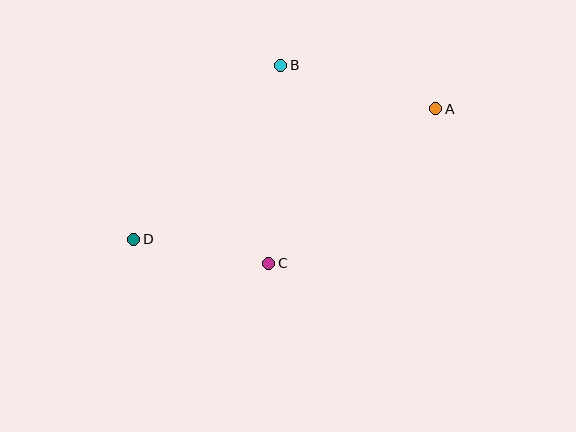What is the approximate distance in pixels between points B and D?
The distance between B and D is approximately 228 pixels.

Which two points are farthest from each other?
Points A and D are farthest from each other.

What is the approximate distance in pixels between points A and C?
The distance between A and C is approximately 228 pixels.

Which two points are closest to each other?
Points C and D are closest to each other.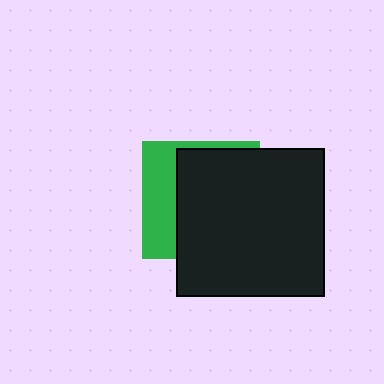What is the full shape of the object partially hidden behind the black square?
The partially hidden object is a green square.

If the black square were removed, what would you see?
You would see the complete green square.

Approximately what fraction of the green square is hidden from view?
Roughly 68% of the green square is hidden behind the black square.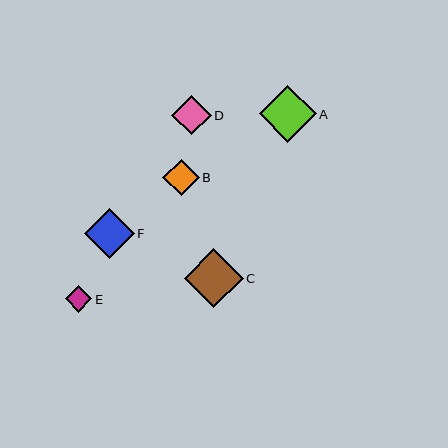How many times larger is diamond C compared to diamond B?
Diamond C is approximately 1.6 times the size of diamond B.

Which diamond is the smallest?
Diamond E is the smallest with a size of approximately 26 pixels.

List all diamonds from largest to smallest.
From largest to smallest: C, A, F, D, B, E.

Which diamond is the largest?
Diamond C is the largest with a size of approximately 59 pixels.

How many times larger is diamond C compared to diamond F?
Diamond C is approximately 1.2 times the size of diamond F.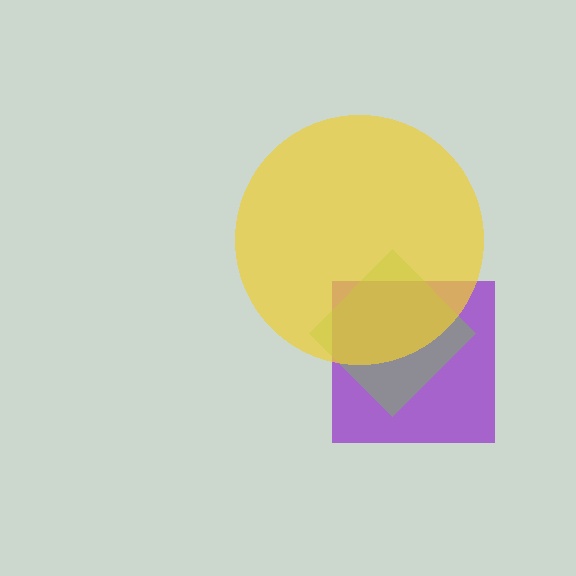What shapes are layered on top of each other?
The layered shapes are: a purple square, a lime diamond, a yellow circle.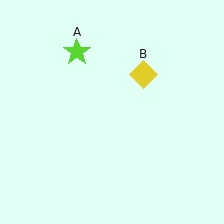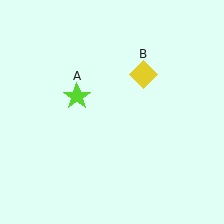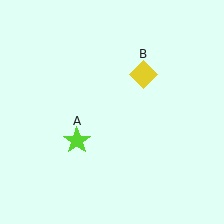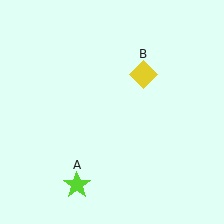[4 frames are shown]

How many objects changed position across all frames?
1 object changed position: lime star (object A).